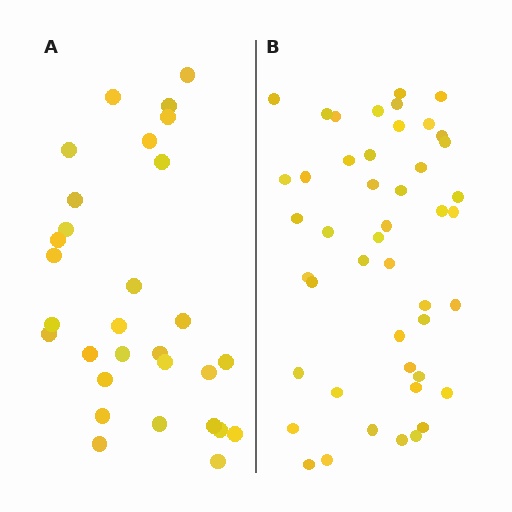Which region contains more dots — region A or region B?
Region B (the right region) has more dots.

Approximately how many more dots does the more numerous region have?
Region B has approximately 15 more dots than region A.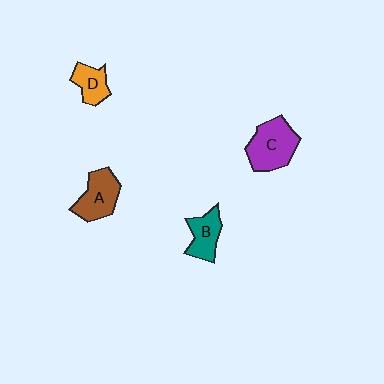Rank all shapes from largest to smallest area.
From largest to smallest: C (purple), A (brown), B (teal), D (orange).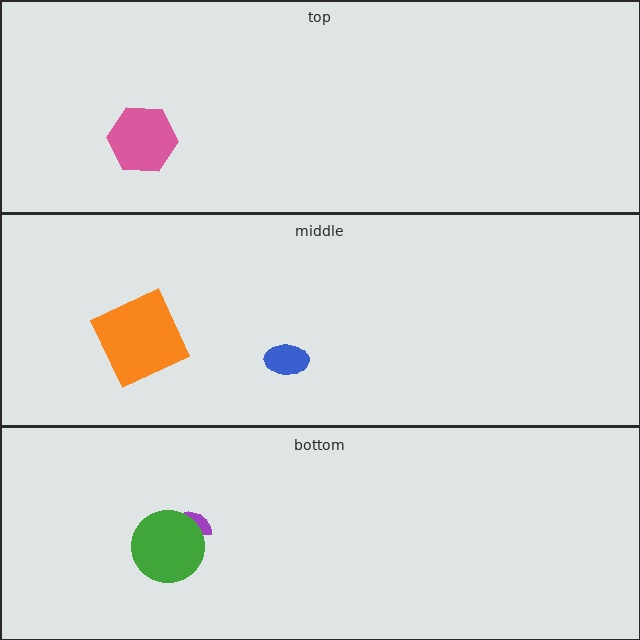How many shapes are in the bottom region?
2.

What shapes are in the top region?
The pink hexagon.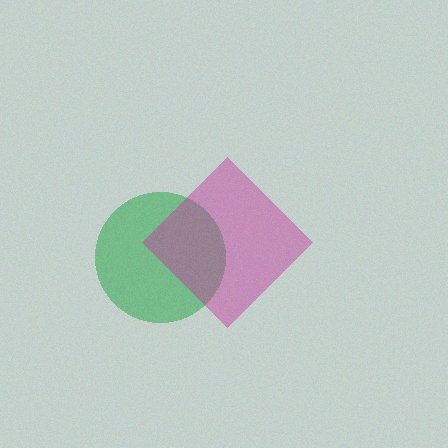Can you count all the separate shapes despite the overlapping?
Yes, there are 2 separate shapes.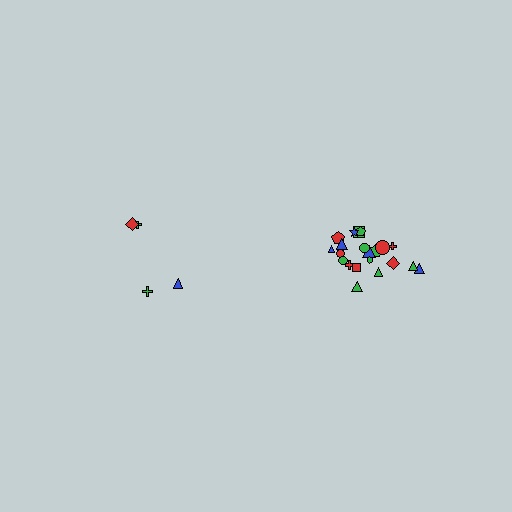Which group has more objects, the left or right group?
The right group.